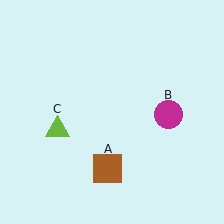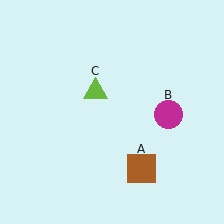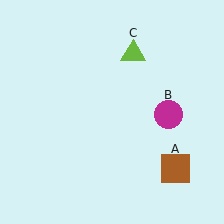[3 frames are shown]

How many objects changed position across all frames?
2 objects changed position: brown square (object A), lime triangle (object C).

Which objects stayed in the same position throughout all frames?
Magenta circle (object B) remained stationary.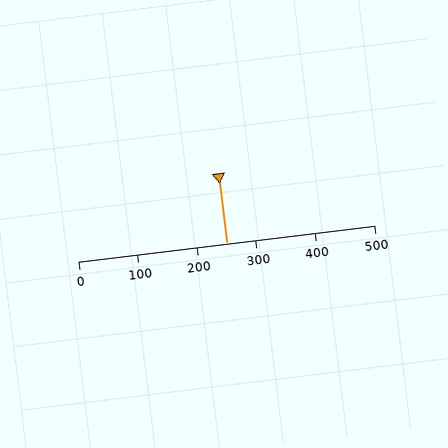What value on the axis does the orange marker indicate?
The marker indicates approximately 250.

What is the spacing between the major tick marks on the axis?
The major ticks are spaced 100 apart.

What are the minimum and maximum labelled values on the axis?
The axis runs from 0 to 500.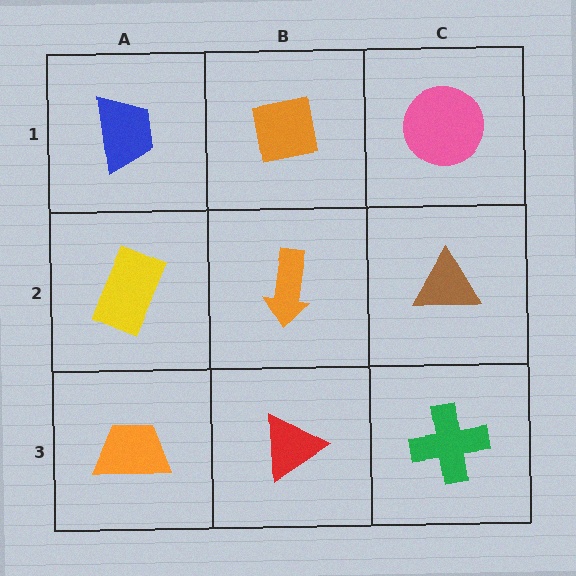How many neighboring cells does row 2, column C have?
3.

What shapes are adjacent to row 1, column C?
A brown triangle (row 2, column C), an orange square (row 1, column B).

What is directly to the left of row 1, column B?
A blue trapezoid.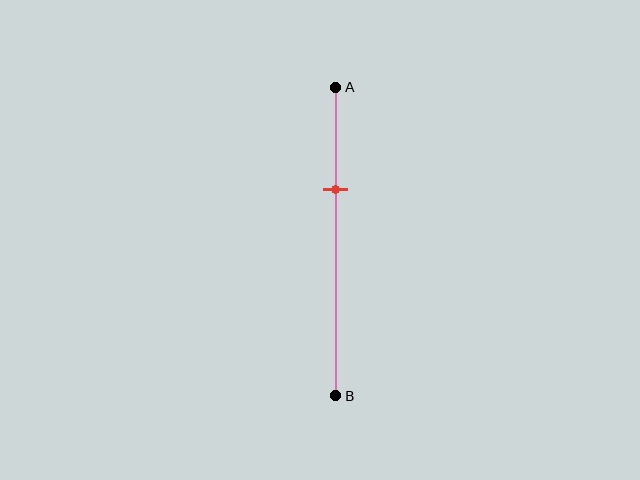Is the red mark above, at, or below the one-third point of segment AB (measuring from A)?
The red mark is approximately at the one-third point of segment AB.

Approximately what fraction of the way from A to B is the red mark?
The red mark is approximately 35% of the way from A to B.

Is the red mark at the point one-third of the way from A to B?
Yes, the mark is approximately at the one-third point.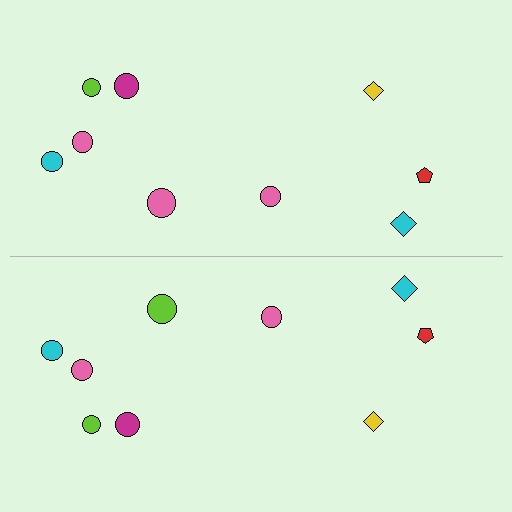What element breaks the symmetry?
The lime circle on the bottom side breaks the symmetry — its mirror counterpart is pink.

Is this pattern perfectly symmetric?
No, the pattern is not perfectly symmetric. The lime circle on the bottom side breaks the symmetry — its mirror counterpart is pink.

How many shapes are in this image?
There are 18 shapes in this image.